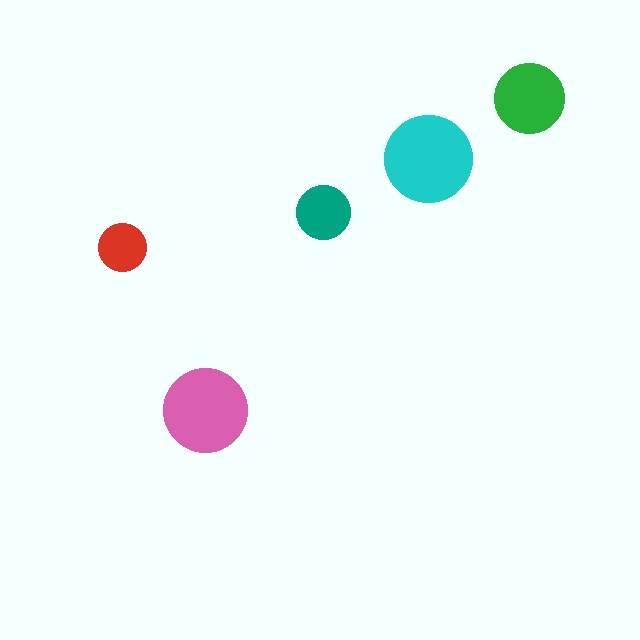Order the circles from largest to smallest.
the cyan one, the pink one, the green one, the teal one, the red one.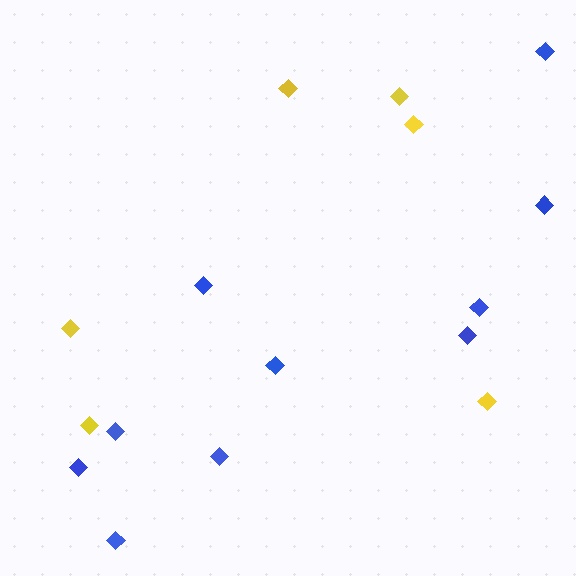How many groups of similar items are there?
There are 2 groups: one group of blue diamonds (10) and one group of yellow diamonds (6).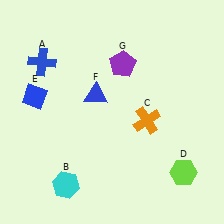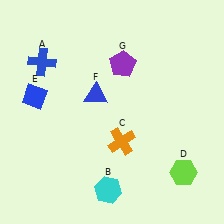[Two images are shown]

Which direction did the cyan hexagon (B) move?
The cyan hexagon (B) moved right.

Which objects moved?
The objects that moved are: the cyan hexagon (B), the orange cross (C).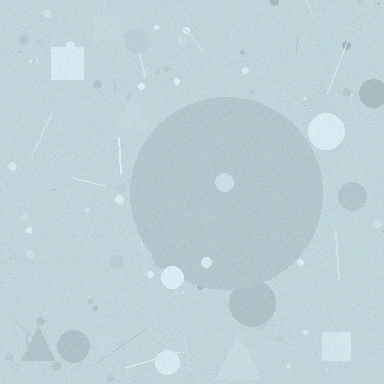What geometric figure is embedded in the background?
A circle is embedded in the background.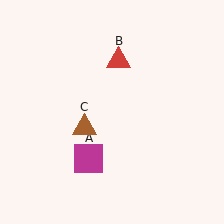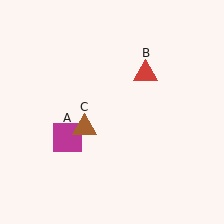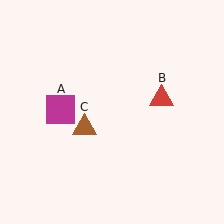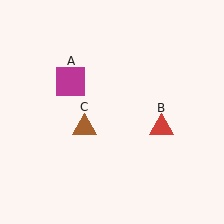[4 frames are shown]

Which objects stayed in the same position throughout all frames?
Brown triangle (object C) remained stationary.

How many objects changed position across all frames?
2 objects changed position: magenta square (object A), red triangle (object B).